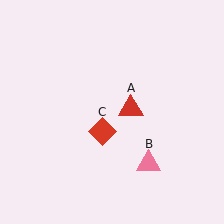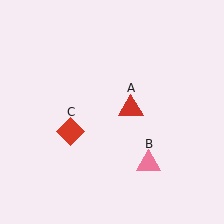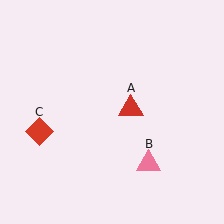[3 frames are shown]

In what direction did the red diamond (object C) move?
The red diamond (object C) moved left.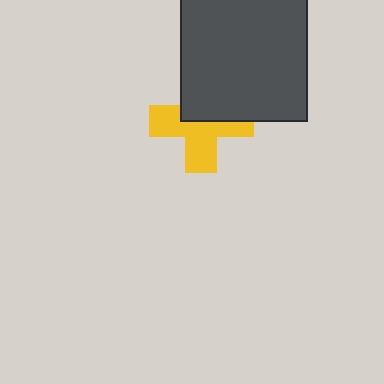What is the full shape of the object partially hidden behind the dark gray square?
The partially hidden object is a yellow cross.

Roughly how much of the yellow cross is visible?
About half of it is visible (roughly 58%).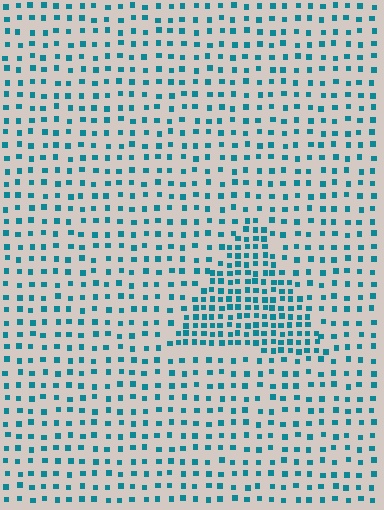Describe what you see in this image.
The image contains small teal elements arranged at two different densities. A triangle-shaped region is visible where the elements are more densely packed than the surrounding area.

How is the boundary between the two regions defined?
The boundary is defined by a change in element density (approximately 2.1x ratio). All elements are the same color, size, and shape.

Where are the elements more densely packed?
The elements are more densely packed inside the triangle boundary.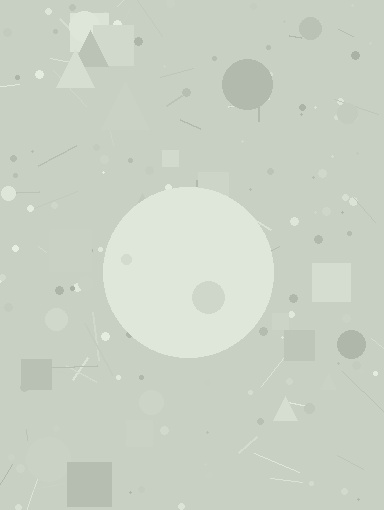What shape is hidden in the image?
A circle is hidden in the image.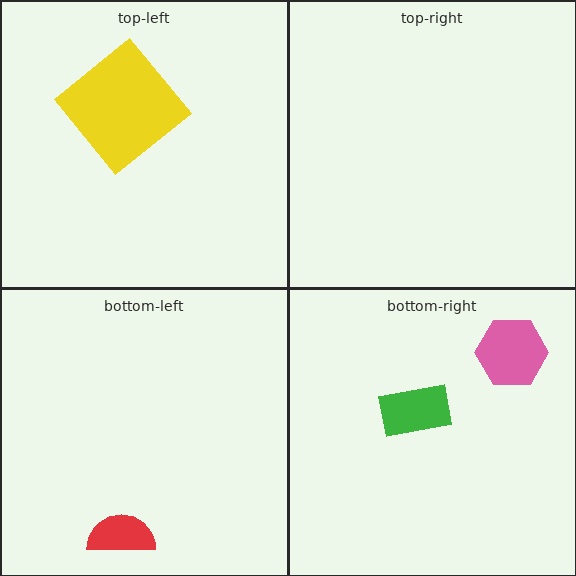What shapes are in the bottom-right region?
The green rectangle, the pink hexagon.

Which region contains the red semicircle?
The bottom-left region.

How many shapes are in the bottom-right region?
2.